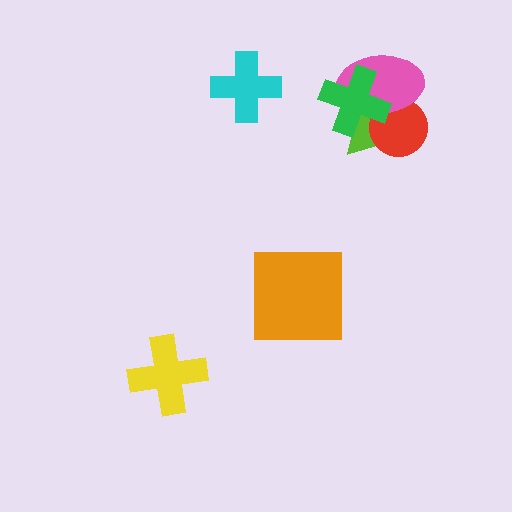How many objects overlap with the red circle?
3 objects overlap with the red circle.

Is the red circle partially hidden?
Yes, it is partially covered by another shape.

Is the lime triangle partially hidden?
Yes, it is partially covered by another shape.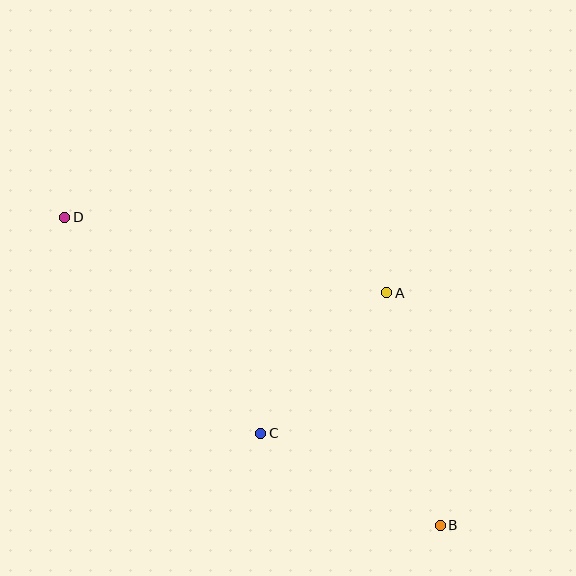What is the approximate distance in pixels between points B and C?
The distance between B and C is approximately 202 pixels.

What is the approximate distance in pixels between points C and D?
The distance between C and D is approximately 292 pixels.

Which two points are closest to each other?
Points A and C are closest to each other.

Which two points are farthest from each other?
Points B and D are farthest from each other.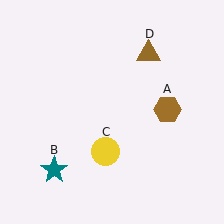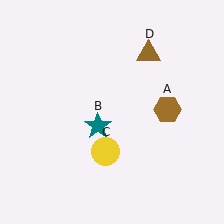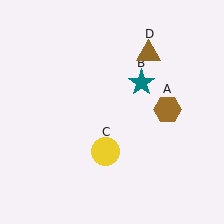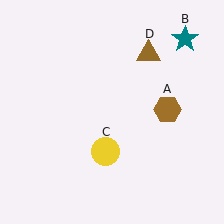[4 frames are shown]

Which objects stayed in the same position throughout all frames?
Brown hexagon (object A) and yellow circle (object C) and brown triangle (object D) remained stationary.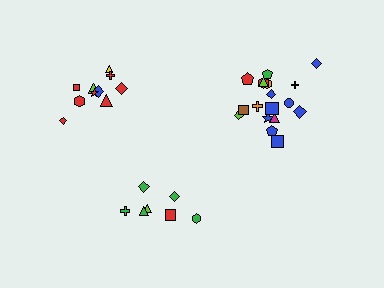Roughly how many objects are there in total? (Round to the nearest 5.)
Roughly 35 objects in total.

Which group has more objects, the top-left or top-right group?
The top-right group.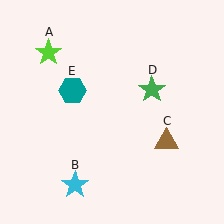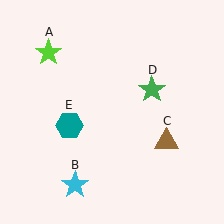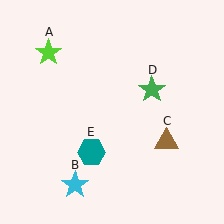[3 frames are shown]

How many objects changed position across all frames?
1 object changed position: teal hexagon (object E).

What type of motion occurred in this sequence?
The teal hexagon (object E) rotated counterclockwise around the center of the scene.